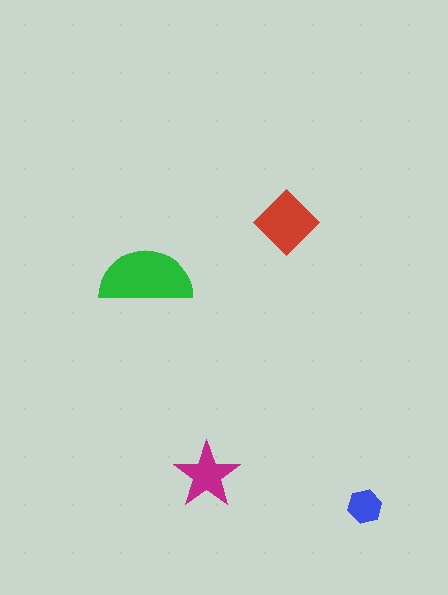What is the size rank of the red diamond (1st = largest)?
2nd.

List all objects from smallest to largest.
The blue hexagon, the magenta star, the red diamond, the green semicircle.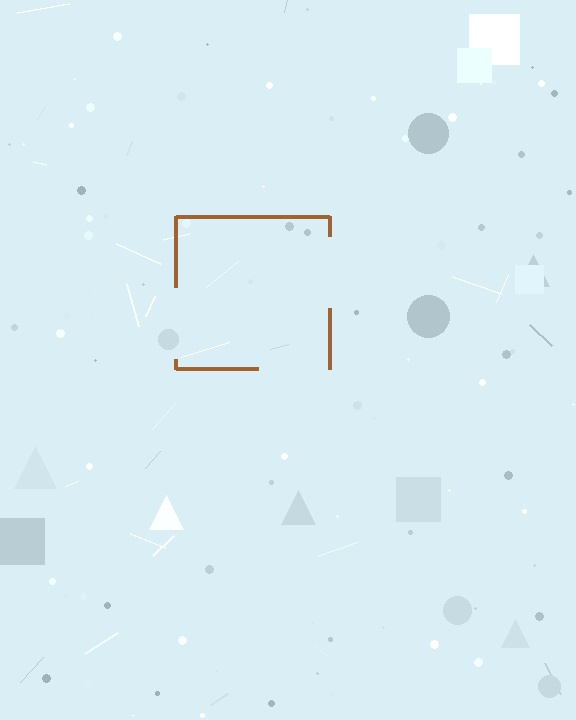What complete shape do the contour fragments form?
The contour fragments form a square.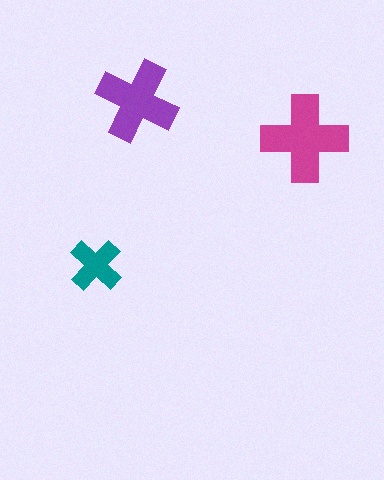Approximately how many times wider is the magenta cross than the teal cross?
About 1.5 times wider.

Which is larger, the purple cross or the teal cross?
The purple one.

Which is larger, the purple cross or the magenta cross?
The magenta one.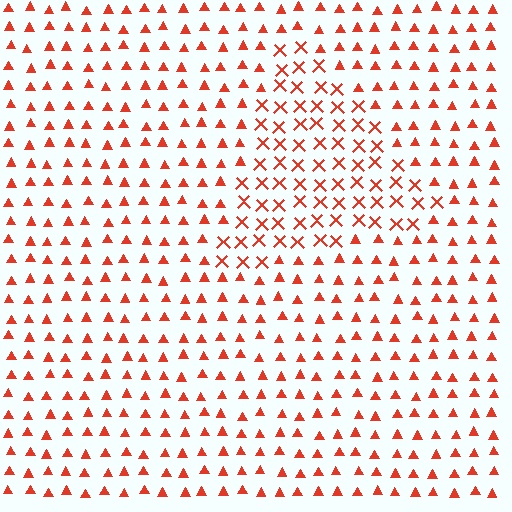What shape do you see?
I see a triangle.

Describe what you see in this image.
The image is filled with small red elements arranged in a uniform grid. A triangle-shaped region contains X marks, while the surrounding area contains triangles. The boundary is defined purely by the change in element shape.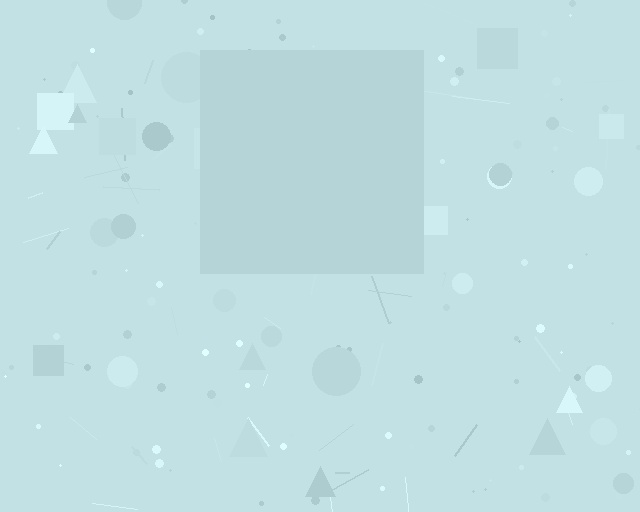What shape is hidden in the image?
A square is hidden in the image.